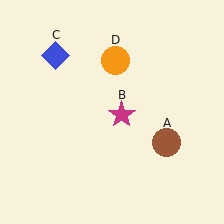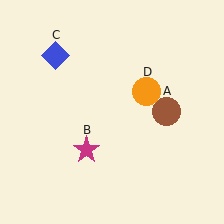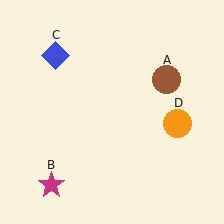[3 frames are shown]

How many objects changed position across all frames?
3 objects changed position: brown circle (object A), magenta star (object B), orange circle (object D).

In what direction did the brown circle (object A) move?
The brown circle (object A) moved up.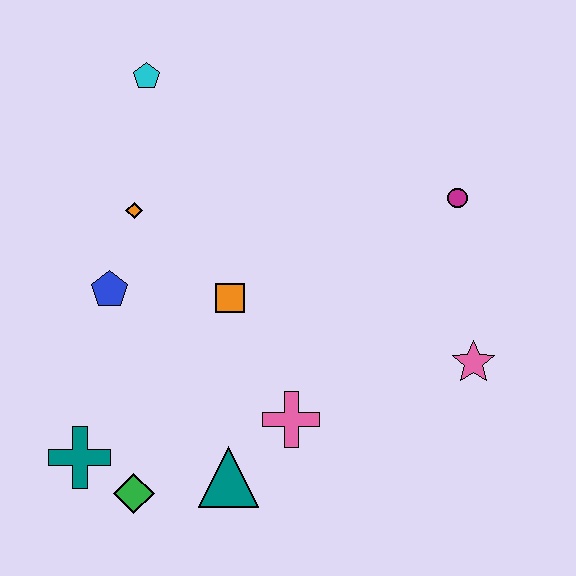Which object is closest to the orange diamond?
The blue pentagon is closest to the orange diamond.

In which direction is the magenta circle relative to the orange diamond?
The magenta circle is to the right of the orange diamond.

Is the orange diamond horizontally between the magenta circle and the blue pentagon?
Yes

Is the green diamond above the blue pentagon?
No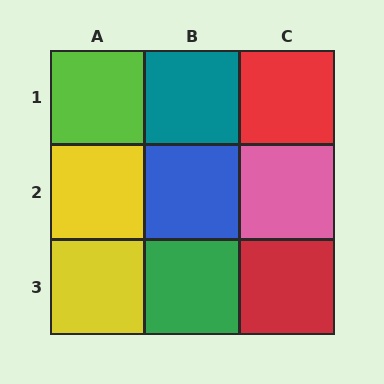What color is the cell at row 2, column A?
Yellow.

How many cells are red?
2 cells are red.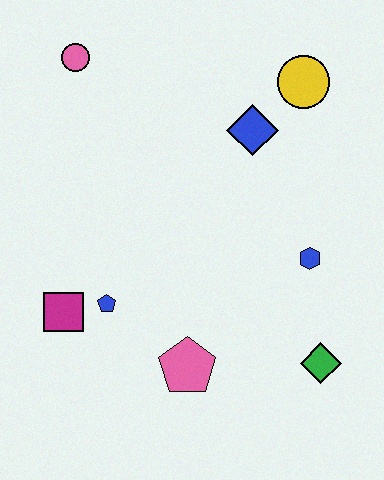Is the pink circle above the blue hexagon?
Yes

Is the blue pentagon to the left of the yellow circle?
Yes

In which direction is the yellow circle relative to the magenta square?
The yellow circle is to the right of the magenta square.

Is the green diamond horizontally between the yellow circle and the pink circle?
No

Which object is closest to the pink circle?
The blue diamond is closest to the pink circle.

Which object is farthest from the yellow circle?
The magenta square is farthest from the yellow circle.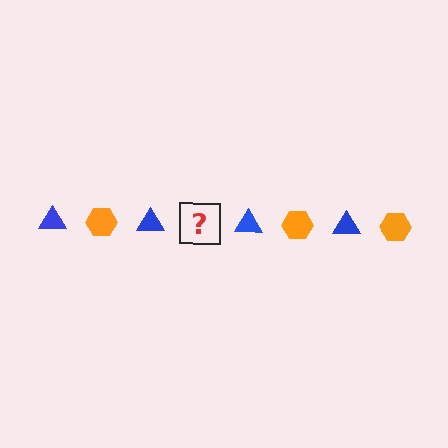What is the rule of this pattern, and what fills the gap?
The rule is that the pattern alternates between blue triangle and orange hexagon. The gap should be filled with an orange hexagon.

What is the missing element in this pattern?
The missing element is an orange hexagon.